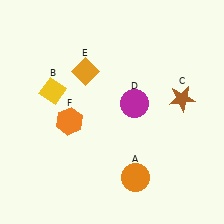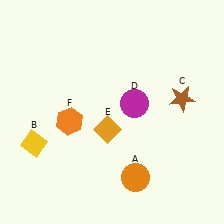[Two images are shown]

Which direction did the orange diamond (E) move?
The orange diamond (E) moved down.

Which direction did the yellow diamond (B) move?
The yellow diamond (B) moved down.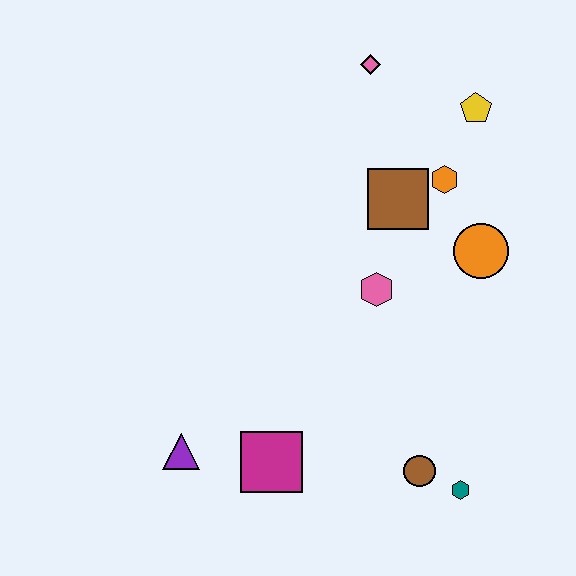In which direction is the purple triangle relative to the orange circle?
The purple triangle is to the left of the orange circle.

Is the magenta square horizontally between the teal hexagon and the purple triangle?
Yes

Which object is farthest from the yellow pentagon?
The purple triangle is farthest from the yellow pentagon.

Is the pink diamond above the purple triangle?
Yes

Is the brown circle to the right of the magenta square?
Yes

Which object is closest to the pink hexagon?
The brown square is closest to the pink hexagon.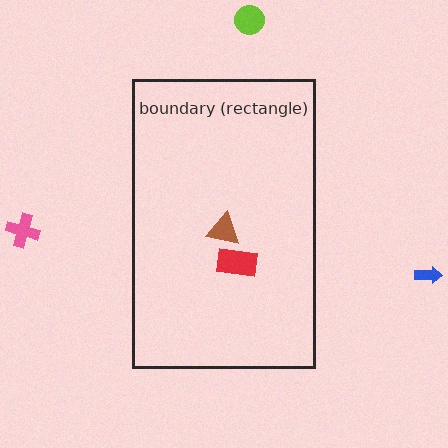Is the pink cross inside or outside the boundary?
Outside.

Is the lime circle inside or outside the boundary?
Outside.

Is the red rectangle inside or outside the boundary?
Inside.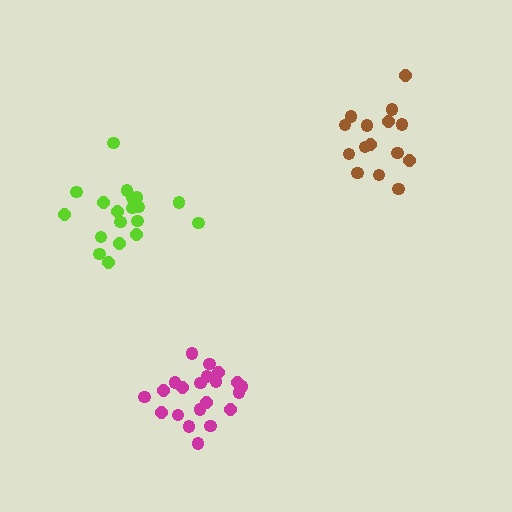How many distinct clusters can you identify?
There are 3 distinct clusters.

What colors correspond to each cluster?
The clusters are colored: brown, lime, magenta.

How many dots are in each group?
Group 1: 15 dots, Group 2: 19 dots, Group 3: 21 dots (55 total).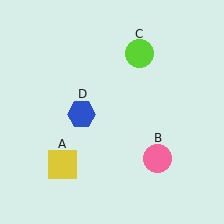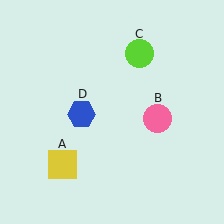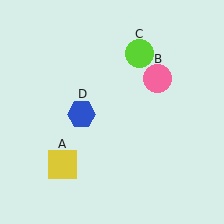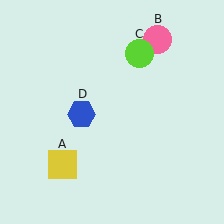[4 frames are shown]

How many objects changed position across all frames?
1 object changed position: pink circle (object B).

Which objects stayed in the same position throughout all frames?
Yellow square (object A) and lime circle (object C) and blue hexagon (object D) remained stationary.